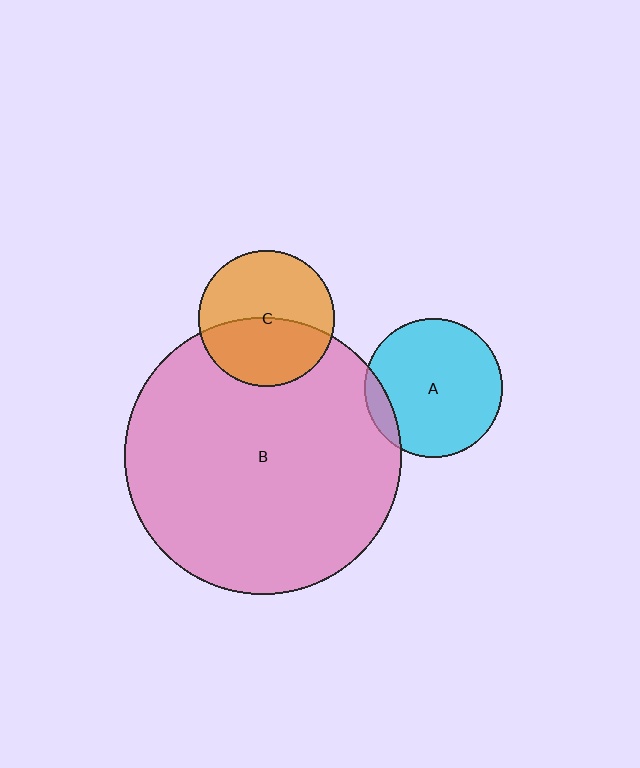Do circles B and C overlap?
Yes.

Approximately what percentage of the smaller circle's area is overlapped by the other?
Approximately 45%.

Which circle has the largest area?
Circle B (pink).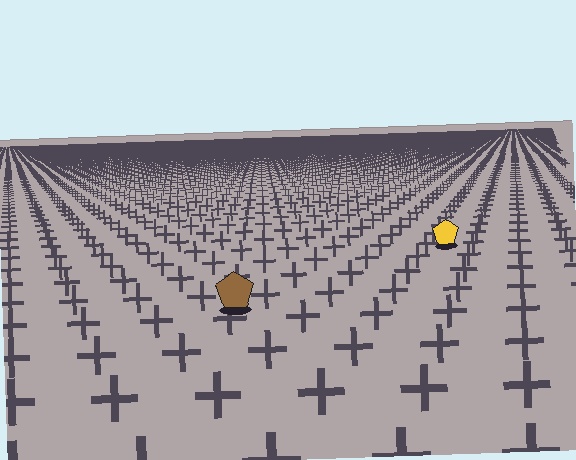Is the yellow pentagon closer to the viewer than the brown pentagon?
No. The brown pentagon is closer — you can tell from the texture gradient: the ground texture is coarser near it.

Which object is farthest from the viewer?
The yellow pentagon is farthest from the viewer. It appears smaller and the ground texture around it is denser.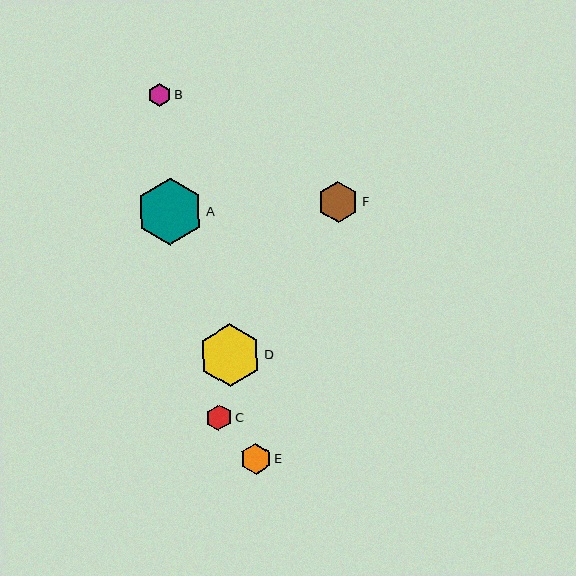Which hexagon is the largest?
Hexagon A is the largest with a size of approximately 67 pixels.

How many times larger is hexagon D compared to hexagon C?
Hexagon D is approximately 2.4 times the size of hexagon C.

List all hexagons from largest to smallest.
From largest to smallest: A, D, F, E, C, B.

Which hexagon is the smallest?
Hexagon B is the smallest with a size of approximately 23 pixels.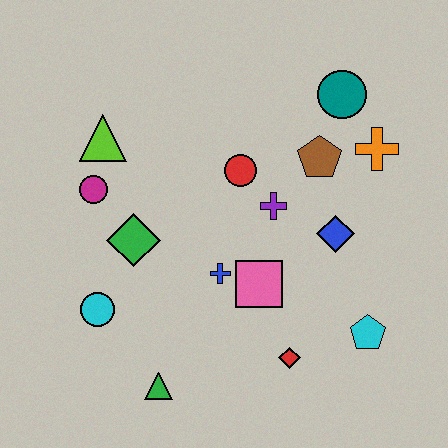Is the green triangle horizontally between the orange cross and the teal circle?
No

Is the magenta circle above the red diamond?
Yes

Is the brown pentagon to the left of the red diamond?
No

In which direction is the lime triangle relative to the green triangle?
The lime triangle is above the green triangle.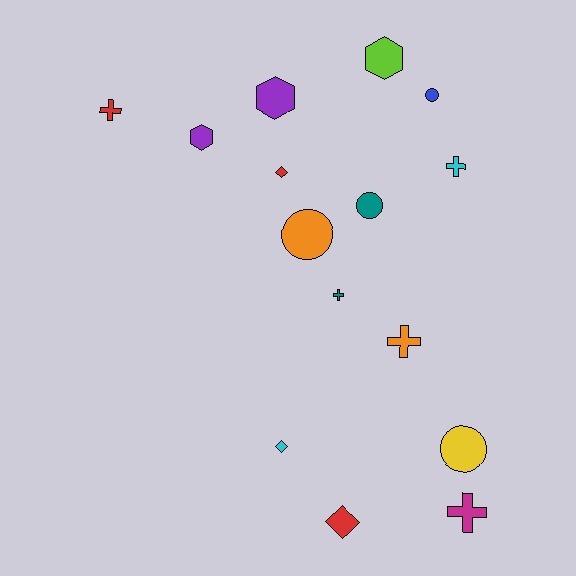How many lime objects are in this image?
There is 1 lime object.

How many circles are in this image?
There are 4 circles.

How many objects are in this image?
There are 15 objects.